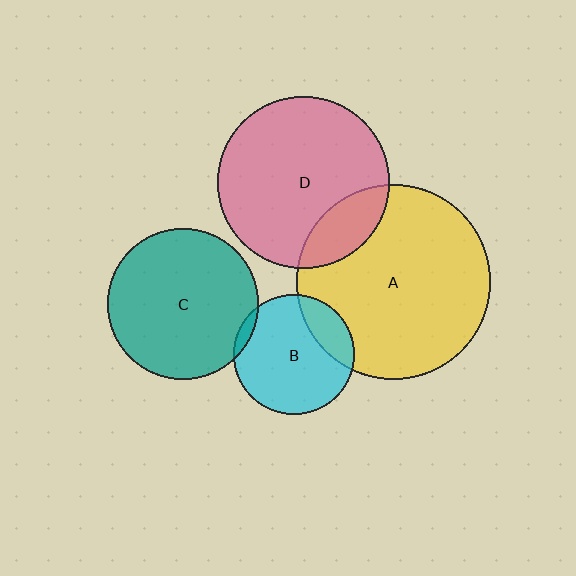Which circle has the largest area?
Circle A (yellow).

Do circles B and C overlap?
Yes.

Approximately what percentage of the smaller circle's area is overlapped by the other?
Approximately 5%.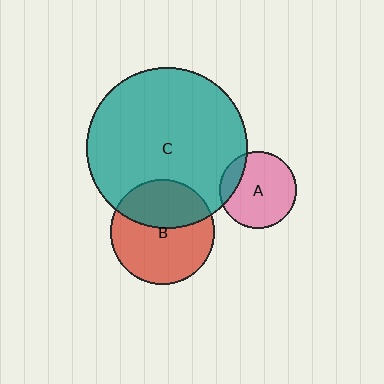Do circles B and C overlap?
Yes.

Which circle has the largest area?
Circle C (teal).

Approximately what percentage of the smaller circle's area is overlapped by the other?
Approximately 40%.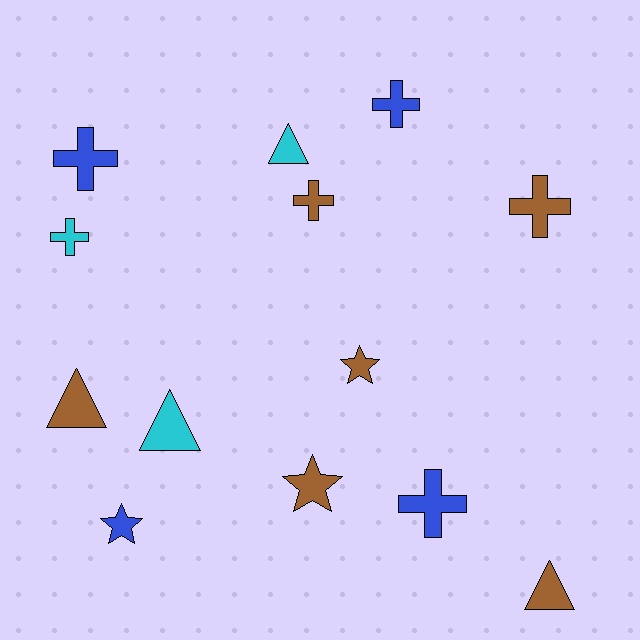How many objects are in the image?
There are 13 objects.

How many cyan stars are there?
There are no cyan stars.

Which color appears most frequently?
Brown, with 6 objects.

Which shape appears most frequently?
Cross, with 6 objects.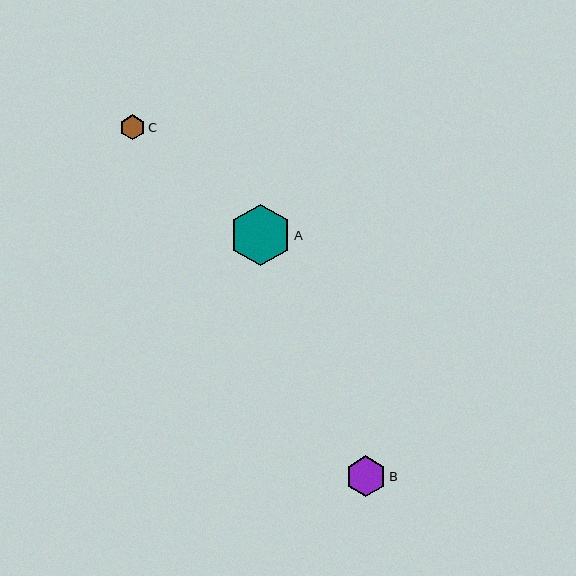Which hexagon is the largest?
Hexagon A is the largest with a size of approximately 62 pixels.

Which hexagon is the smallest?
Hexagon C is the smallest with a size of approximately 25 pixels.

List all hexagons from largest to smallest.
From largest to smallest: A, B, C.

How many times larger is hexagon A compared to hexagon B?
Hexagon A is approximately 1.5 times the size of hexagon B.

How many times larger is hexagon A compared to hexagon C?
Hexagon A is approximately 2.5 times the size of hexagon C.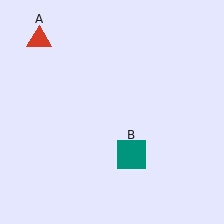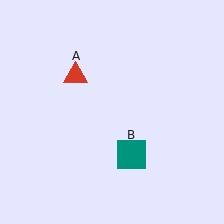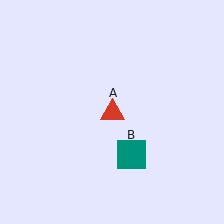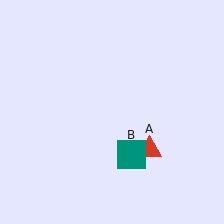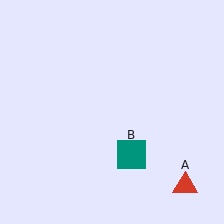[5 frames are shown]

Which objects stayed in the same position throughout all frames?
Teal square (object B) remained stationary.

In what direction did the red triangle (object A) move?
The red triangle (object A) moved down and to the right.